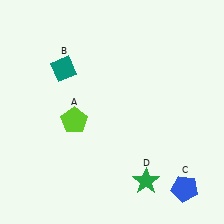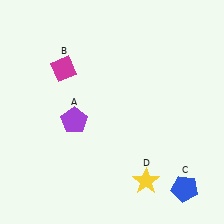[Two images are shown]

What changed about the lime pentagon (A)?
In Image 1, A is lime. In Image 2, it changed to purple.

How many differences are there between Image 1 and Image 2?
There are 3 differences between the two images.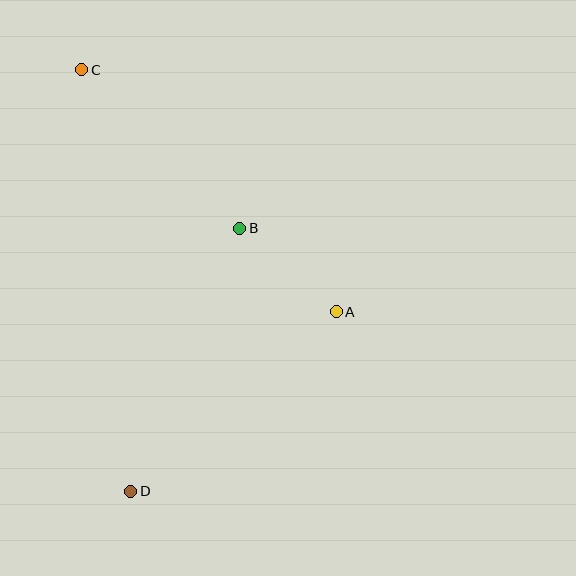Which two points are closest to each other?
Points A and B are closest to each other.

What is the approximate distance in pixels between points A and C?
The distance between A and C is approximately 351 pixels.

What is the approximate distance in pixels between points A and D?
The distance between A and D is approximately 273 pixels.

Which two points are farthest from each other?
Points C and D are farthest from each other.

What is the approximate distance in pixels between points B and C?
The distance between B and C is approximately 224 pixels.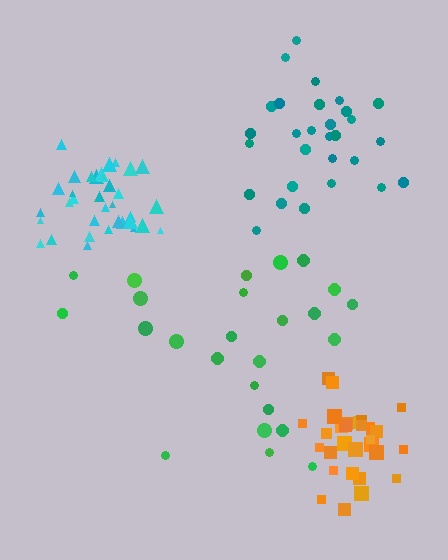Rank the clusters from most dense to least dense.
orange, cyan, teal, green.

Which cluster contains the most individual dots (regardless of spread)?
Cyan (35).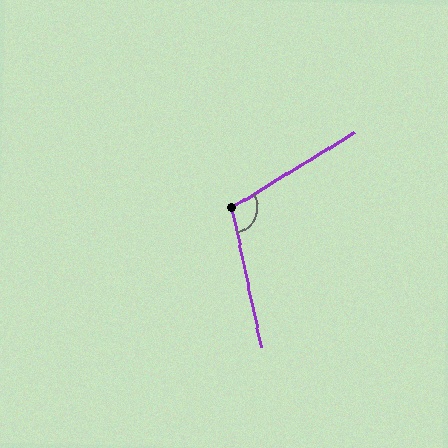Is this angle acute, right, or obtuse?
It is obtuse.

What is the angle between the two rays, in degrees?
Approximately 109 degrees.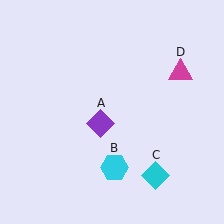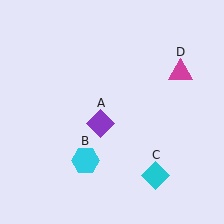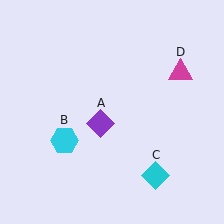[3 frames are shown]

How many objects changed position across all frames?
1 object changed position: cyan hexagon (object B).